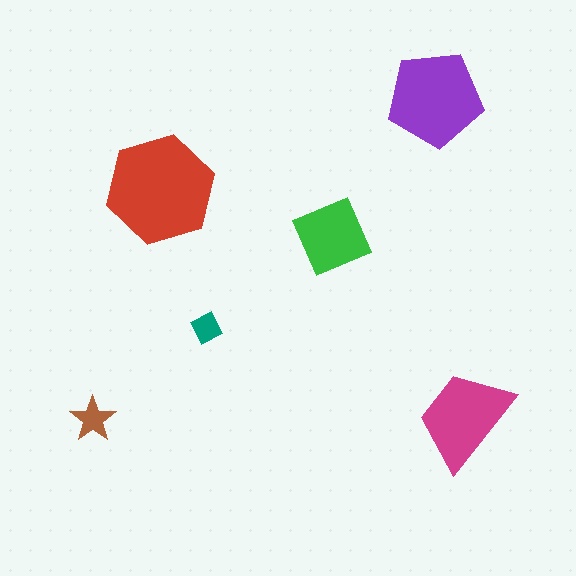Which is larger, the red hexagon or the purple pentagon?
The red hexagon.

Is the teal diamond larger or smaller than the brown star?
Smaller.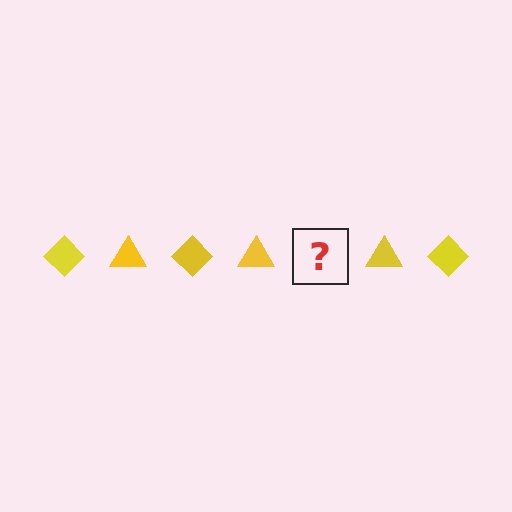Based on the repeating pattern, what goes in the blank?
The blank should be a yellow diamond.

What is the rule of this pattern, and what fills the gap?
The rule is that the pattern cycles through diamond, triangle shapes in yellow. The gap should be filled with a yellow diamond.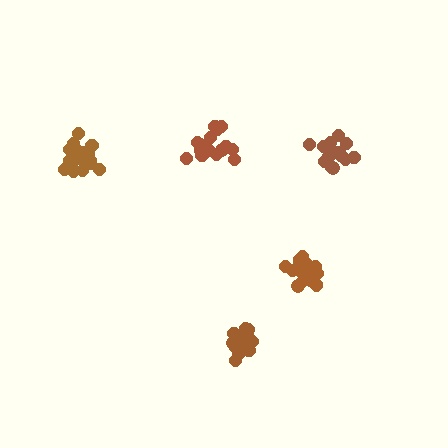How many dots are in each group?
Group 1: 20 dots, Group 2: 20 dots, Group 3: 15 dots, Group 4: 21 dots, Group 5: 15 dots (91 total).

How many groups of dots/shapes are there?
There are 5 groups.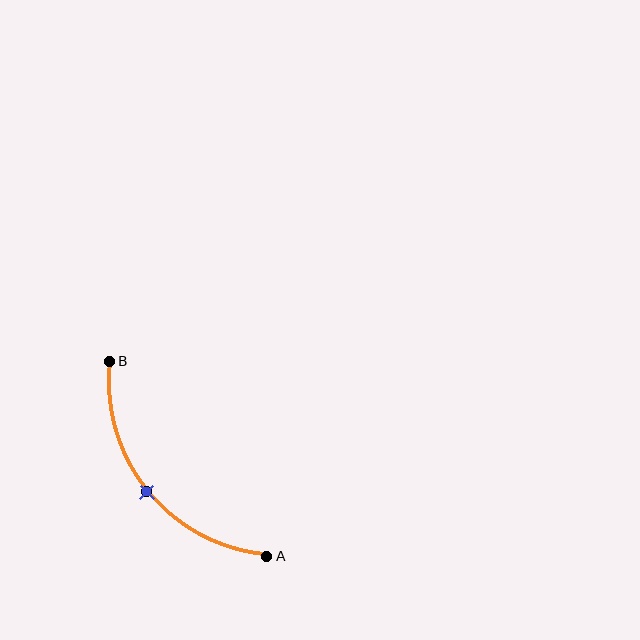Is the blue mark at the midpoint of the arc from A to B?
Yes. The blue mark lies on the arc at equal arc-length from both A and B — it is the arc midpoint.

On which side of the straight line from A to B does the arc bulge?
The arc bulges below and to the left of the straight line connecting A and B.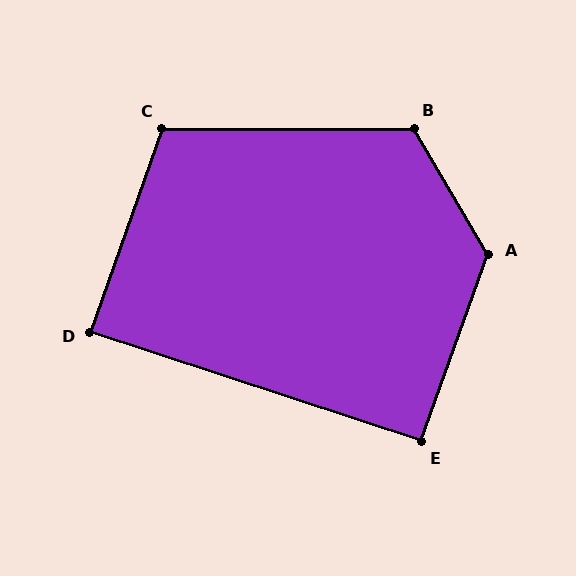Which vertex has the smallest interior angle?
D, at approximately 89 degrees.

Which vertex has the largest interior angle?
A, at approximately 130 degrees.